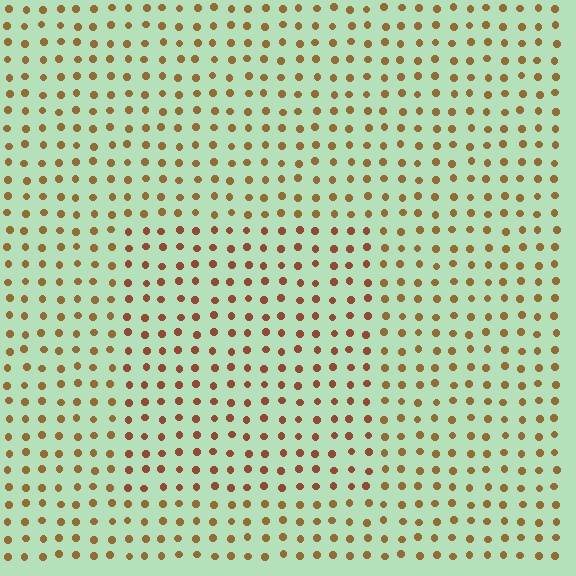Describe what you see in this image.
The image is filled with small brown elements in a uniform arrangement. A rectangle-shaped region is visible where the elements are tinted to a slightly different hue, forming a subtle color boundary.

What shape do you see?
I see a rectangle.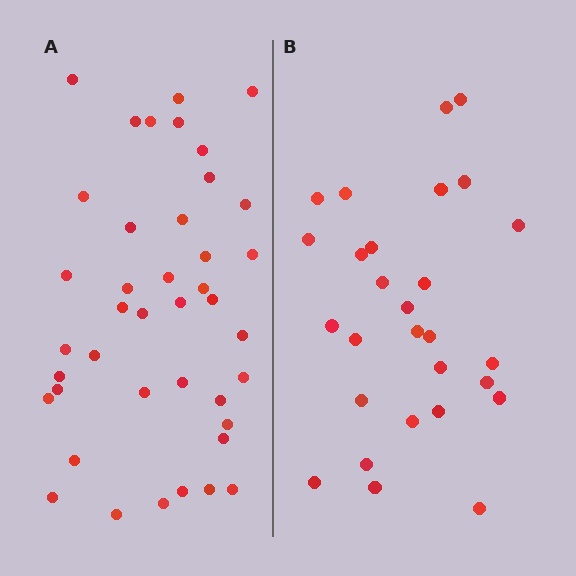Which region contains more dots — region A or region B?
Region A (the left region) has more dots.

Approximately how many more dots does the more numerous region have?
Region A has approximately 15 more dots than region B.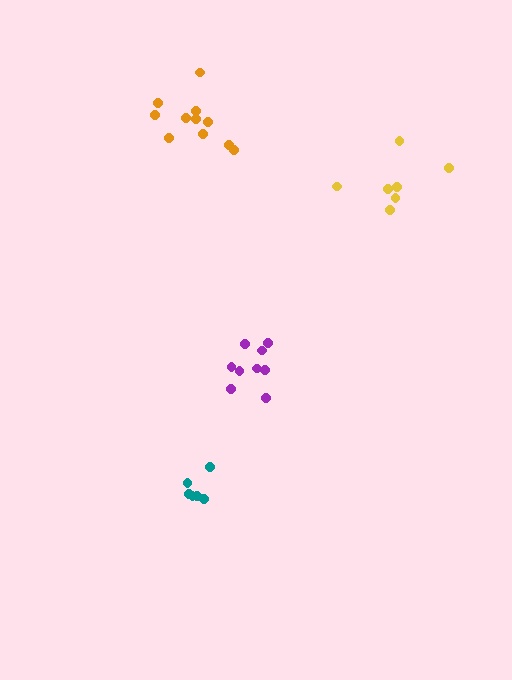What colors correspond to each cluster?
The clusters are colored: orange, teal, yellow, purple.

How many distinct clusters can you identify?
There are 4 distinct clusters.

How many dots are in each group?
Group 1: 11 dots, Group 2: 6 dots, Group 3: 7 dots, Group 4: 9 dots (33 total).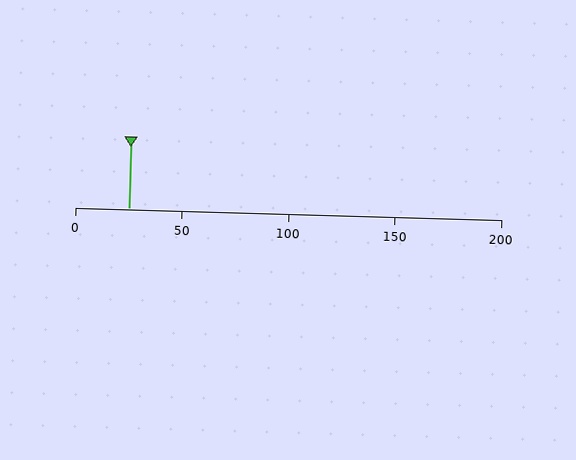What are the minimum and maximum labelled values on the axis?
The axis runs from 0 to 200.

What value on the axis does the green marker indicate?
The marker indicates approximately 25.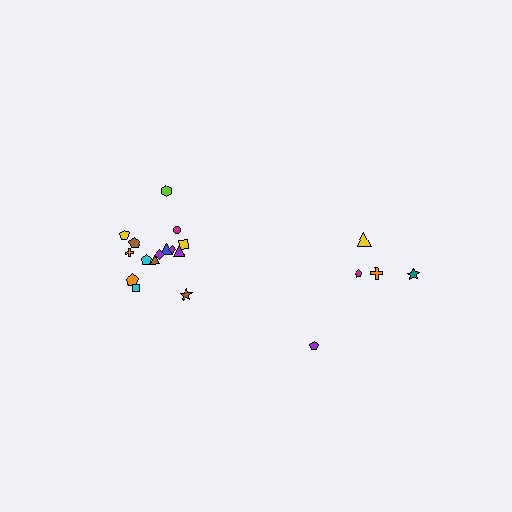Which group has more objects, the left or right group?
The left group.